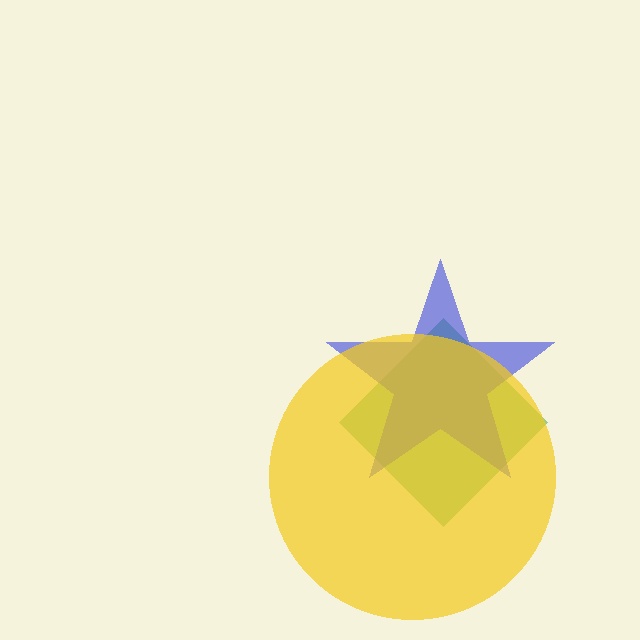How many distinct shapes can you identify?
There are 3 distinct shapes: a green diamond, a blue star, a yellow circle.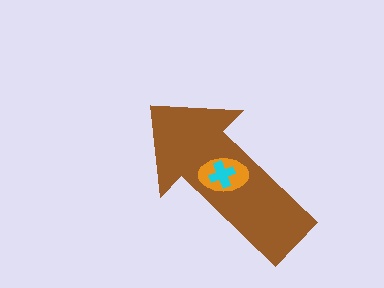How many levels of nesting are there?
3.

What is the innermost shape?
The cyan cross.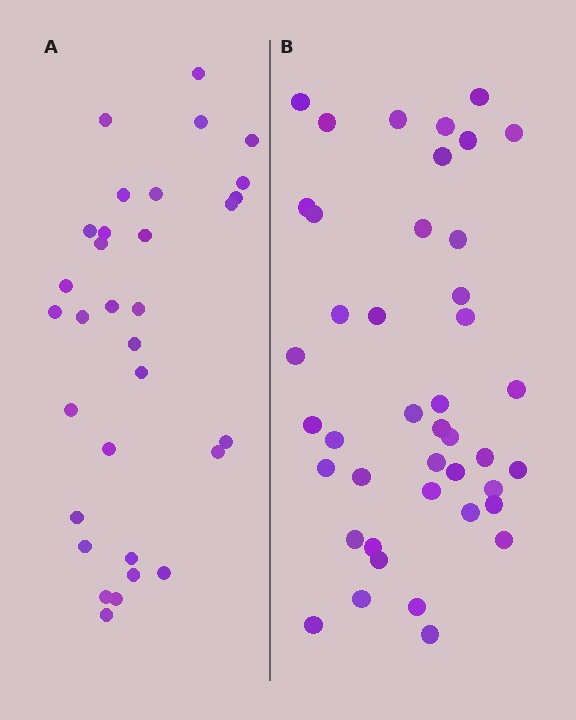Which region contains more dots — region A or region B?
Region B (the right region) has more dots.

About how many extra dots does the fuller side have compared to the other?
Region B has roughly 10 or so more dots than region A.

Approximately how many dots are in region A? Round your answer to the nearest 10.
About 30 dots. (The exact count is 32, which rounds to 30.)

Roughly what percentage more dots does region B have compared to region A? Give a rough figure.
About 30% more.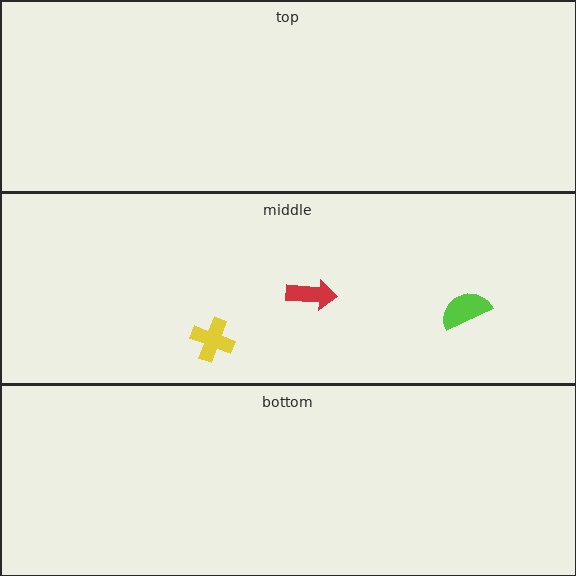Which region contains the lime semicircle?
The middle region.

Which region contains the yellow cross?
The middle region.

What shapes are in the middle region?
The red arrow, the lime semicircle, the yellow cross.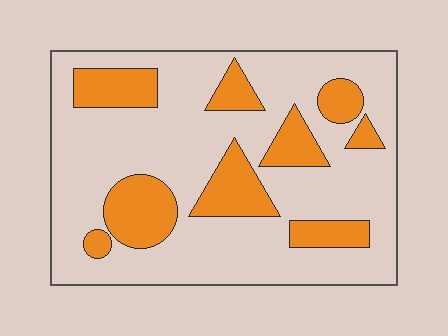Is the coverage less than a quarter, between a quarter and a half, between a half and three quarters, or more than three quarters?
Between a quarter and a half.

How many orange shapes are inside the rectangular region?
9.